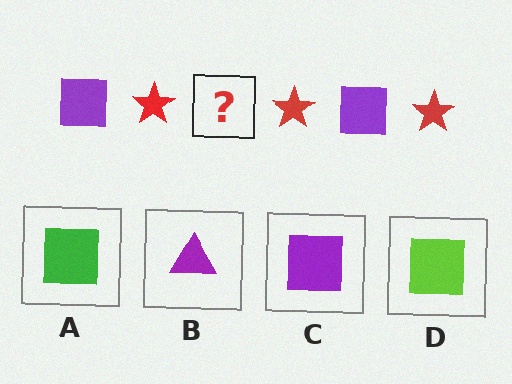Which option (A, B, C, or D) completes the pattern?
C.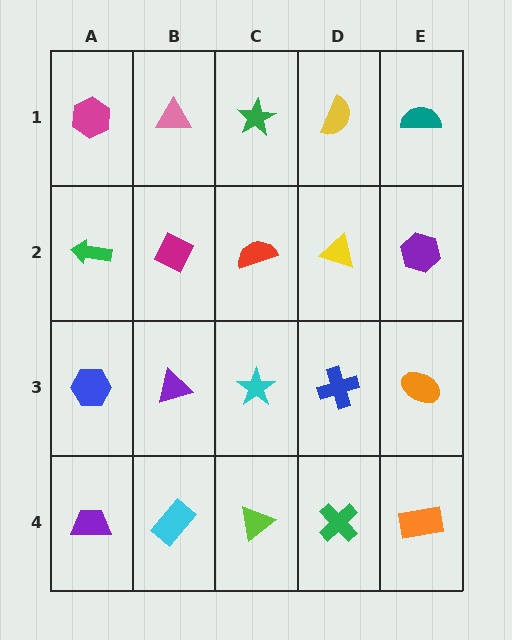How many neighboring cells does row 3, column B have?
4.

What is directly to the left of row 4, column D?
A lime triangle.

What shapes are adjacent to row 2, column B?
A pink triangle (row 1, column B), a purple triangle (row 3, column B), a green arrow (row 2, column A), a red semicircle (row 2, column C).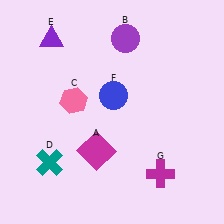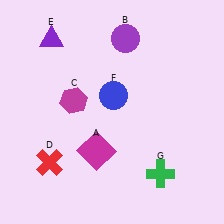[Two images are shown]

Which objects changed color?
C changed from pink to magenta. D changed from teal to red. G changed from magenta to green.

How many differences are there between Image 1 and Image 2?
There are 3 differences between the two images.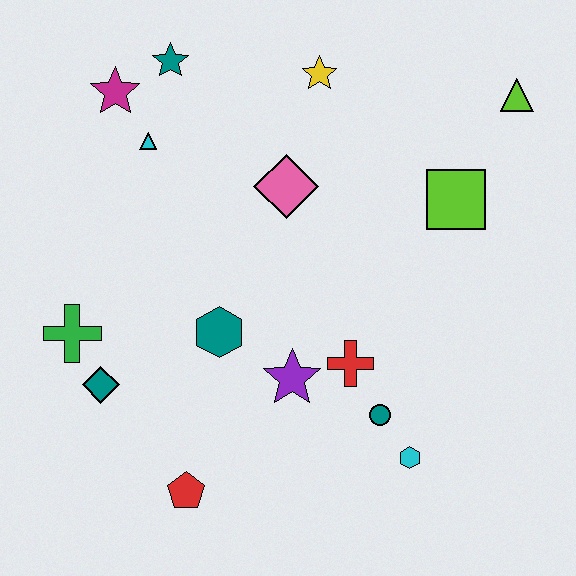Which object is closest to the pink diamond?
The yellow star is closest to the pink diamond.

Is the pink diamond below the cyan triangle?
Yes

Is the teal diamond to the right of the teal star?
No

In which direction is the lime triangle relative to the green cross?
The lime triangle is to the right of the green cross.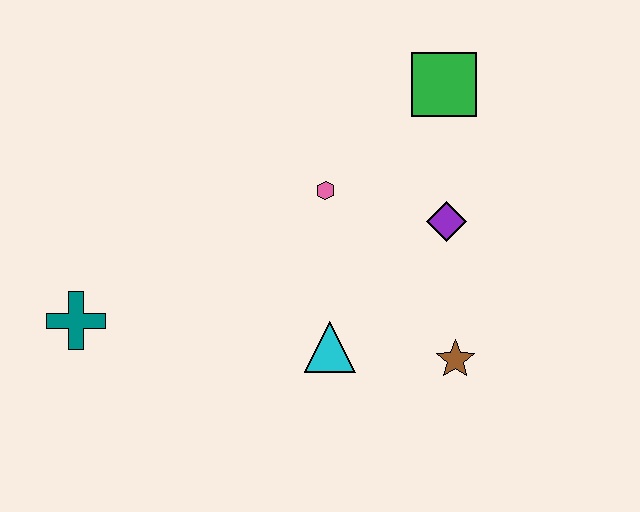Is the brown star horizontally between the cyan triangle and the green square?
No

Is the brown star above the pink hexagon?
No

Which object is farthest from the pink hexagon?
The teal cross is farthest from the pink hexagon.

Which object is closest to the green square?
The purple diamond is closest to the green square.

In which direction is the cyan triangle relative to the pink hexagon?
The cyan triangle is below the pink hexagon.